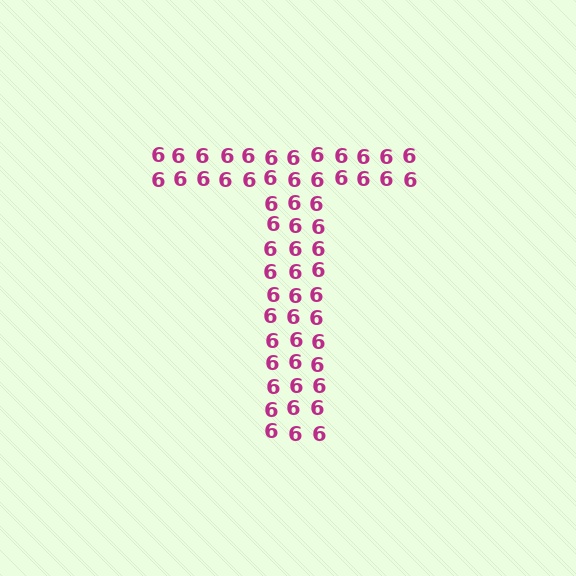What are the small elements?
The small elements are digit 6's.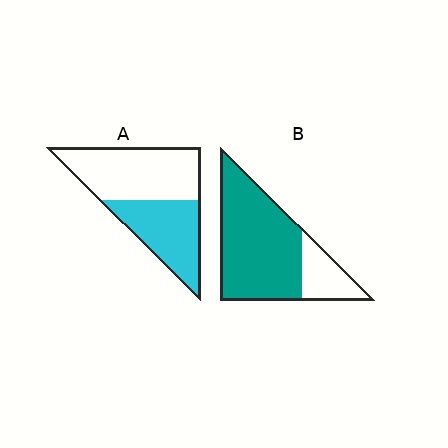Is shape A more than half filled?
No.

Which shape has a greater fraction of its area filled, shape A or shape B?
Shape B.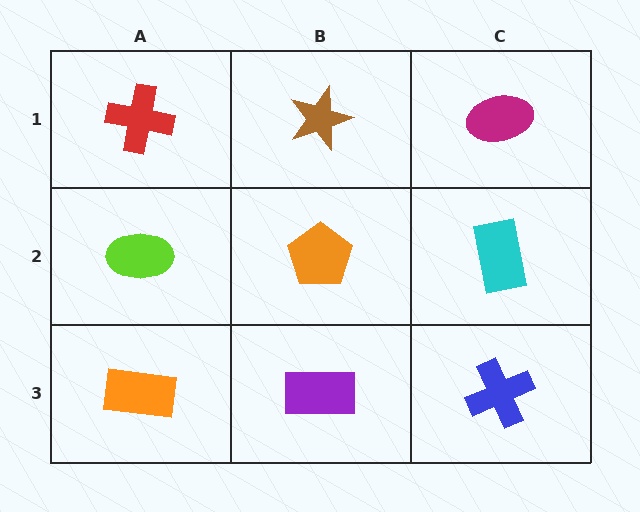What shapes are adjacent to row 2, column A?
A red cross (row 1, column A), an orange rectangle (row 3, column A), an orange pentagon (row 2, column B).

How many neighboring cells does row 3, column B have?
3.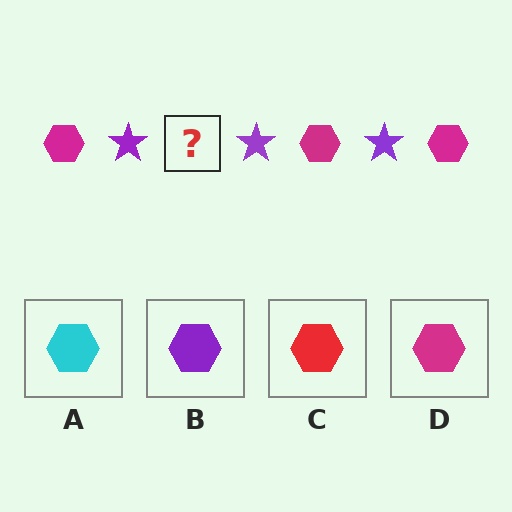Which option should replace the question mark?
Option D.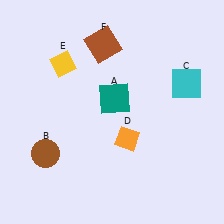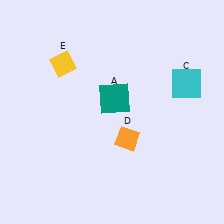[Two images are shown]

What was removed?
The brown square (F), the brown circle (B) were removed in Image 2.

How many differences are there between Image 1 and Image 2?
There are 2 differences between the two images.